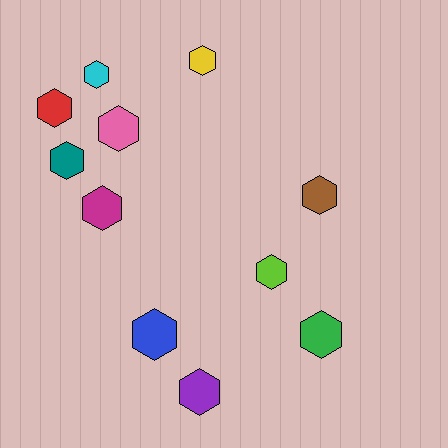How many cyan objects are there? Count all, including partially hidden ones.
There is 1 cyan object.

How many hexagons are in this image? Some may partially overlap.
There are 11 hexagons.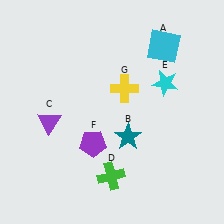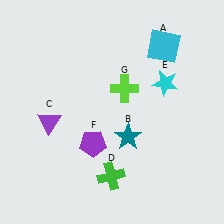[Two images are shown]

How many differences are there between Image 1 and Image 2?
There is 1 difference between the two images.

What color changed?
The cross (G) changed from yellow in Image 1 to lime in Image 2.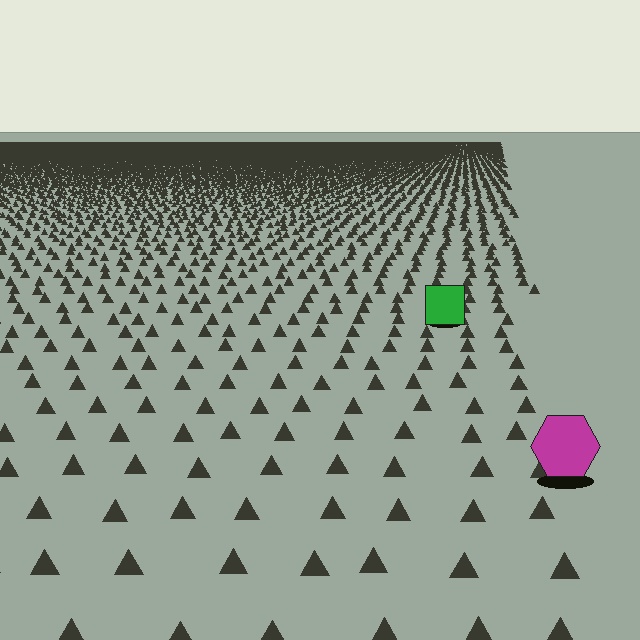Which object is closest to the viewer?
The magenta hexagon is closest. The texture marks near it are larger and more spread out.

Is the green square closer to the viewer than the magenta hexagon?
No. The magenta hexagon is closer — you can tell from the texture gradient: the ground texture is coarser near it.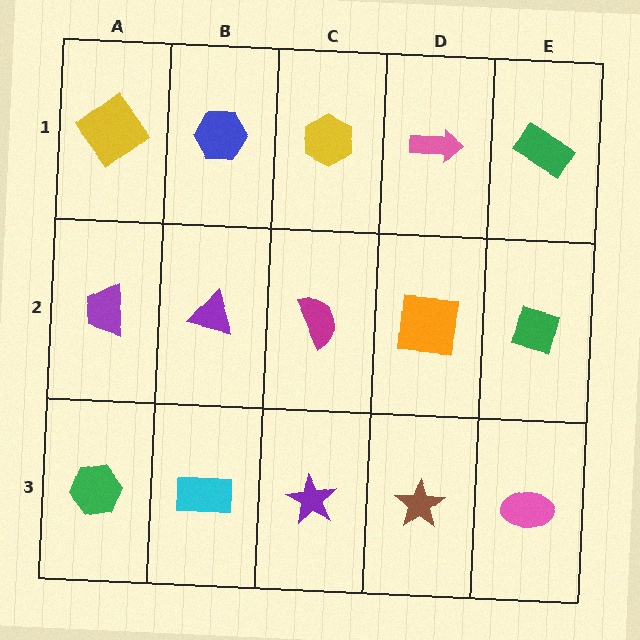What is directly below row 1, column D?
An orange square.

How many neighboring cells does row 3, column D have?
3.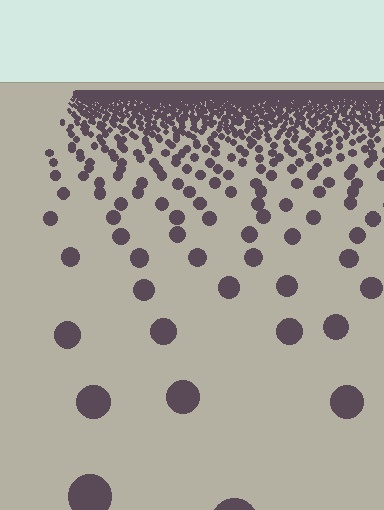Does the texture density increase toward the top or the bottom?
Density increases toward the top.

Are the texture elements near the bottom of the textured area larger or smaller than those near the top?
Larger. Near the bottom, elements are closer to the viewer and appear at a bigger on-screen size.